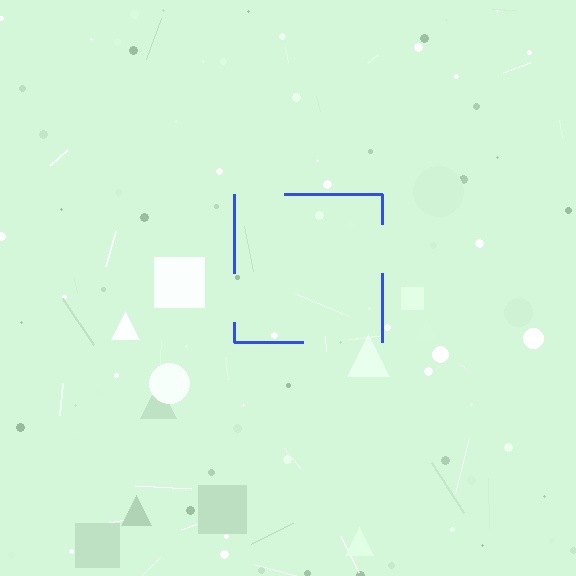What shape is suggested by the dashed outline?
The dashed outline suggests a square.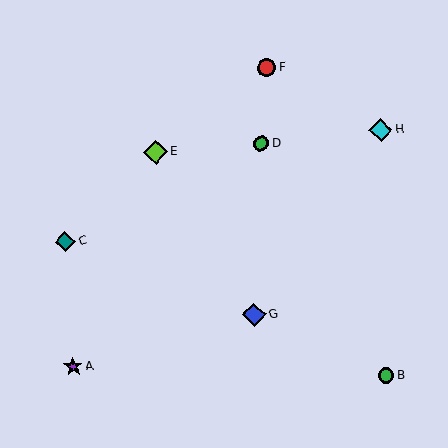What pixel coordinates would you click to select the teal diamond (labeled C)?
Click at (65, 242) to select the teal diamond C.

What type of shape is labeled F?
Shape F is a red circle.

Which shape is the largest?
The lime diamond (labeled E) is the largest.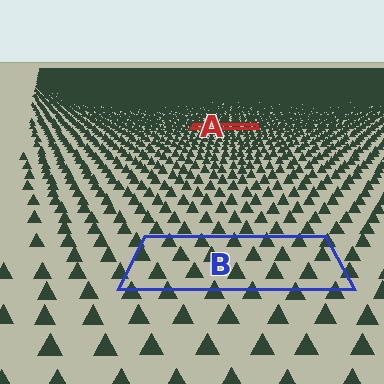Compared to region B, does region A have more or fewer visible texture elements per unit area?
Region A has more texture elements per unit area — they are packed more densely because it is farther away.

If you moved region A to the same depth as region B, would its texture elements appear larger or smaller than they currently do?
They would appear larger. At a closer depth, the same texture elements are projected at a bigger on-screen size.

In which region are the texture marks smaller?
The texture marks are smaller in region A, because it is farther away.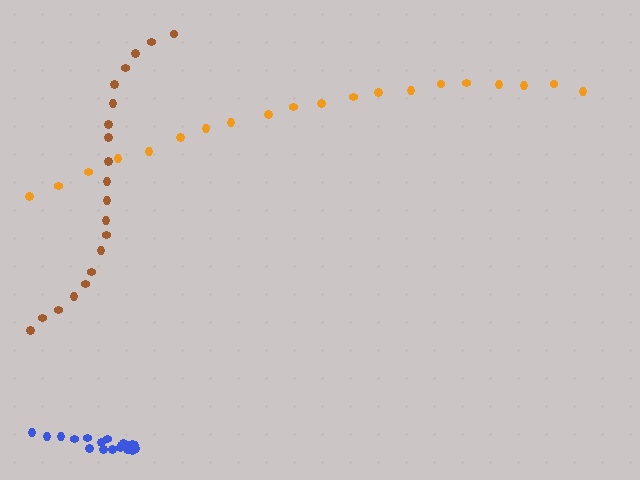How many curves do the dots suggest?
There are 3 distinct paths.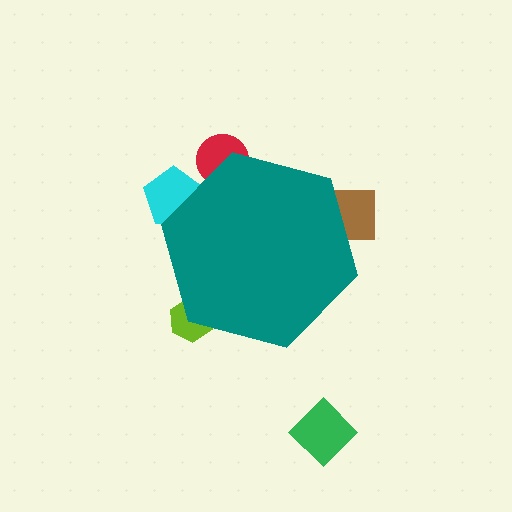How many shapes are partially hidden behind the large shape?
4 shapes are partially hidden.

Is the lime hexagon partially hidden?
Yes, the lime hexagon is partially hidden behind the teal hexagon.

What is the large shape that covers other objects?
A teal hexagon.